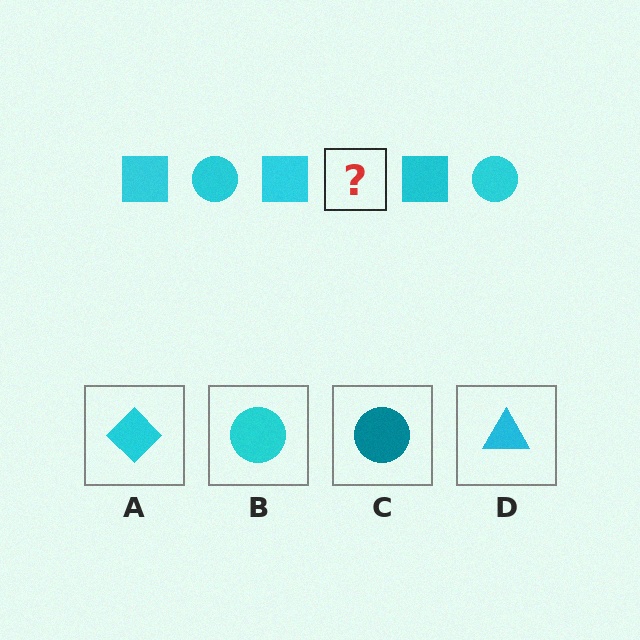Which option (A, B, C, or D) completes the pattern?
B.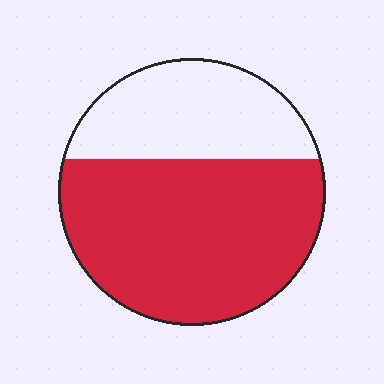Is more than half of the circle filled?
Yes.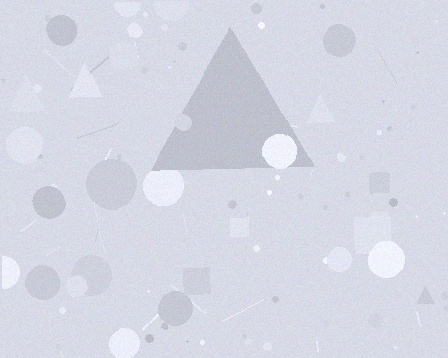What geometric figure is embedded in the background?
A triangle is embedded in the background.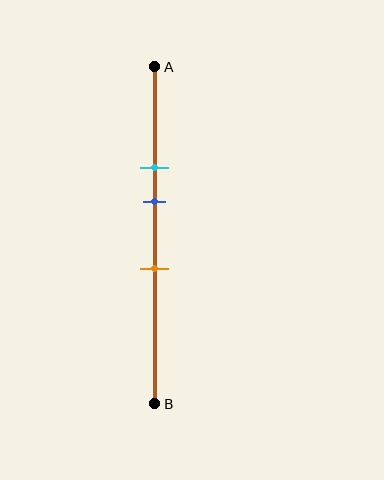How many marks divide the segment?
There are 3 marks dividing the segment.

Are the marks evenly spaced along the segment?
Yes, the marks are approximately evenly spaced.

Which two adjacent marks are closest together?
The cyan and blue marks are the closest adjacent pair.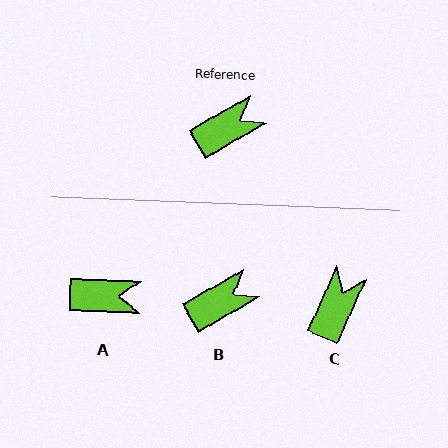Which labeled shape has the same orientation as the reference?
B.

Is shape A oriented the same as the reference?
No, it is off by about 32 degrees.